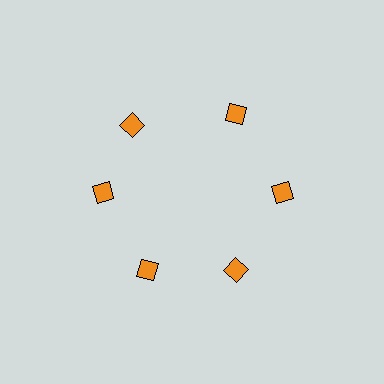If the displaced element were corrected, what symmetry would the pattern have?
It would have 6-fold rotational symmetry — the pattern would map onto itself every 60 degrees.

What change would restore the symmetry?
The symmetry would be restored by rotating it back into even spacing with its neighbors so that all 6 diamonds sit at equal angles and equal distance from the center.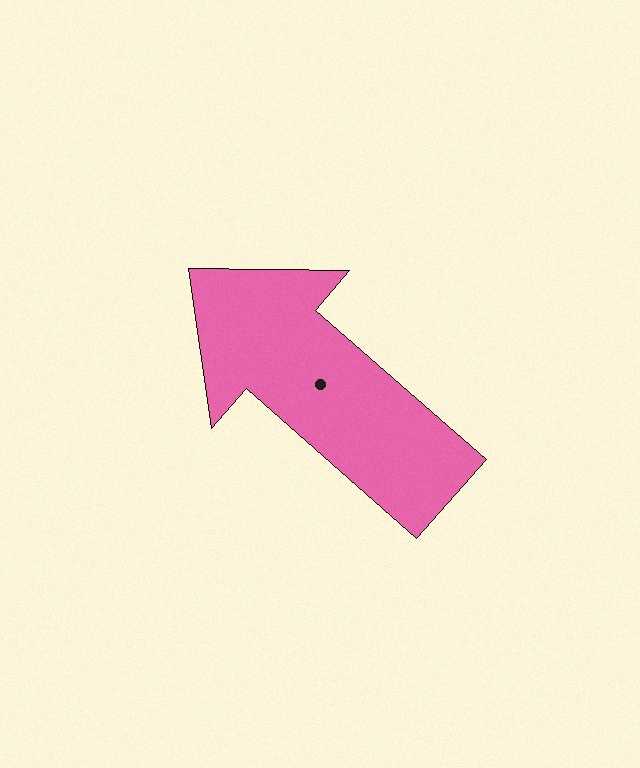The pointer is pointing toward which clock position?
Roughly 10 o'clock.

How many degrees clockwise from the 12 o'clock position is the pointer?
Approximately 311 degrees.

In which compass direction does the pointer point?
Northwest.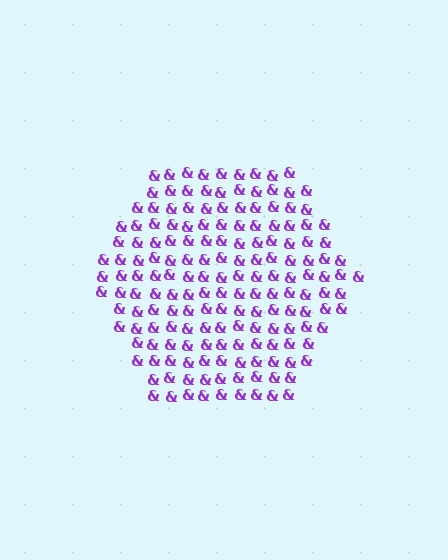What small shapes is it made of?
It is made of small ampersands.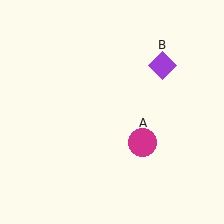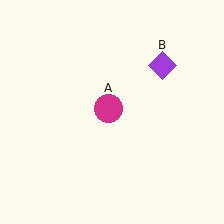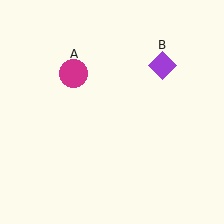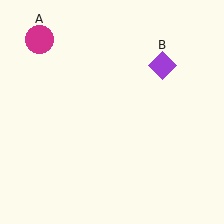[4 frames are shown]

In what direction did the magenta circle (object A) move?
The magenta circle (object A) moved up and to the left.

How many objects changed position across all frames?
1 object changed position: magenta circle (object A).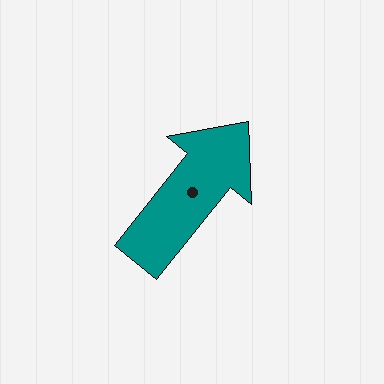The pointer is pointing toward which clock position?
Roughly 1 o'clock.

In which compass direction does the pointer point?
Northeast.